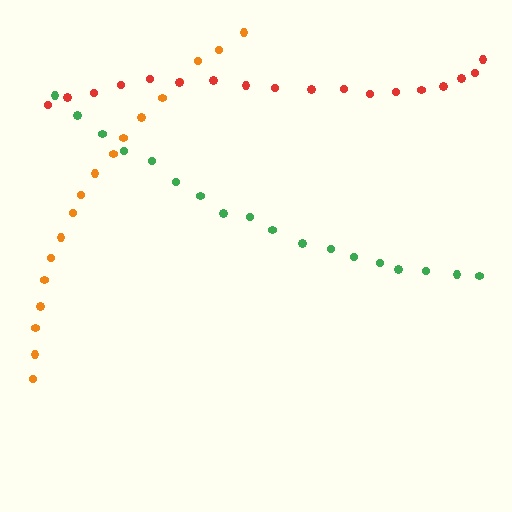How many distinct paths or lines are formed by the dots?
There are 3 distinct paths.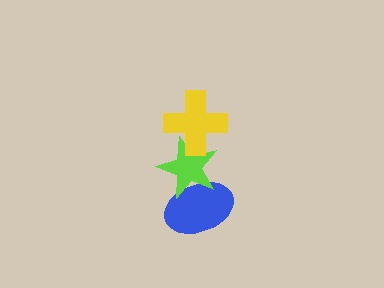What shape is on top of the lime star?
The yellow cross is on top of the lime star.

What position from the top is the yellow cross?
The yellow cross is 1st from the top.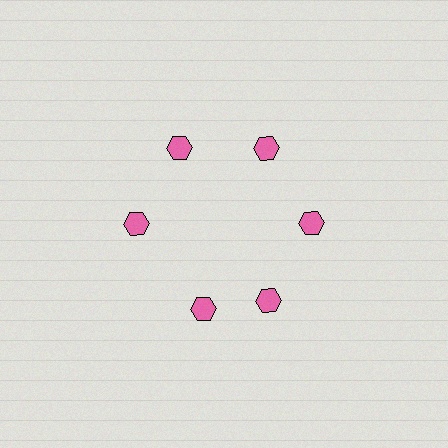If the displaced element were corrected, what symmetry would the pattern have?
It would have 6-fold rotational symmetry — the pattern would map onto itself every 60 degrees.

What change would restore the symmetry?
The symmetry would be restored by rotating it back into even spacing with its neighbors so that all 6 hexagons sit at equal angles and equal distance from the center.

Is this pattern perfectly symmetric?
No. The 6 pink hexagons are arranged in a ring, but one element near the 7 o'clock position is rotated out of alignment along the ring, breaking the 6-fold rotational symmetry.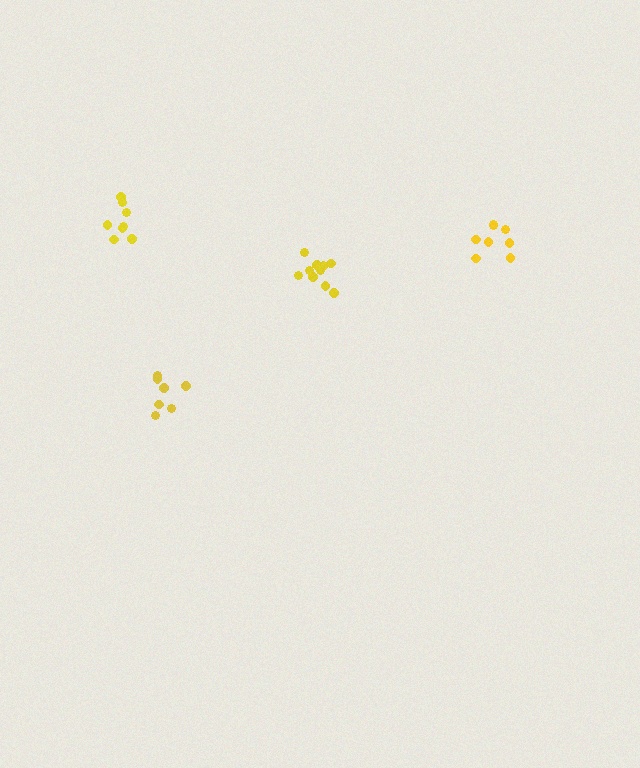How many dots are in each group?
Group 1: 8 dots, Group 2: 10 dots, Group 3: 7 dots, Group 4: 8 dots (33 total).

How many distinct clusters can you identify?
There are 4 distinct clusters.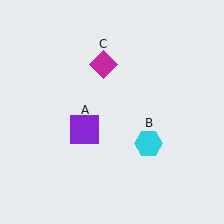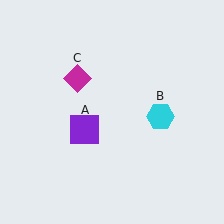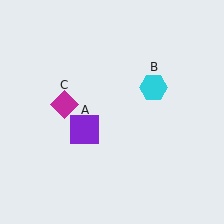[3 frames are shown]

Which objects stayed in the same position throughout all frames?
Purple square (object A) remained stationary.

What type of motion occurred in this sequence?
The cyan hexagon (object B), magenta diamond (object C) rotated counterclockwise around the center of the scene.